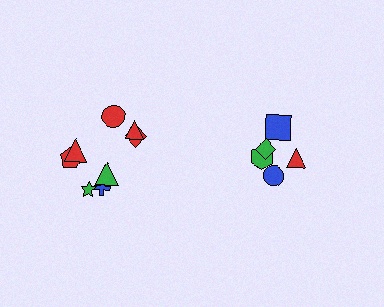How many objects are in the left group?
There are 8 objects.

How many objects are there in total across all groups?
There are 13 objects.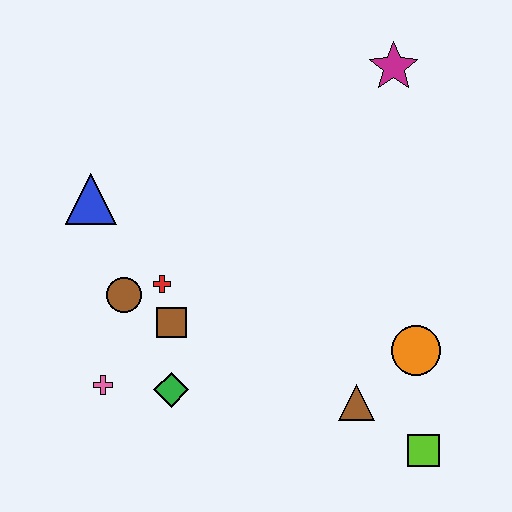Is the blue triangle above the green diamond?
Yes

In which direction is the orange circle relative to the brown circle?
The orange circle is to the right of the brown circle.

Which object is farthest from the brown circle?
The magenta star is farthest from the brown circle.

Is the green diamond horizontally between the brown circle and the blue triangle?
No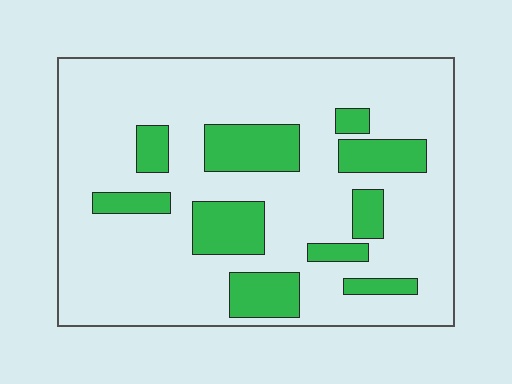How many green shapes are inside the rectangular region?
10.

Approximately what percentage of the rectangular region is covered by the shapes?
Approximately 20%.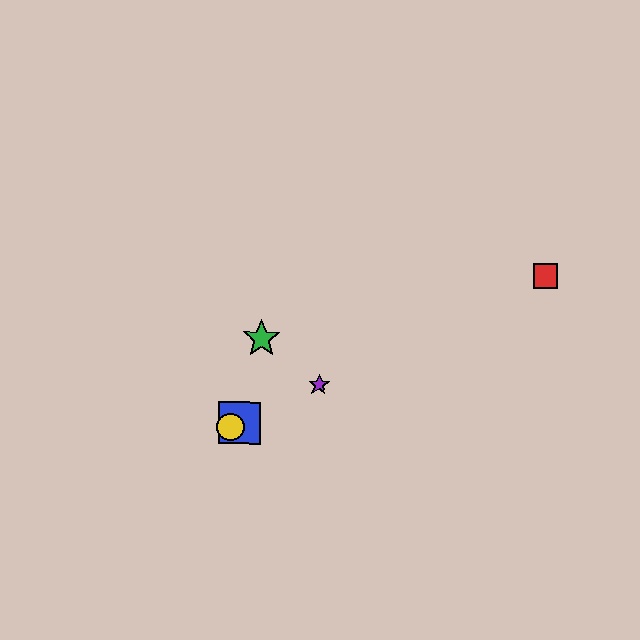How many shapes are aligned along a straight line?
4 shapes (the red square, the blue square, the yellow circle, the purple star) are aligned along a straight line.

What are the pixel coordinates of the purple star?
The purple star is at (319, 385).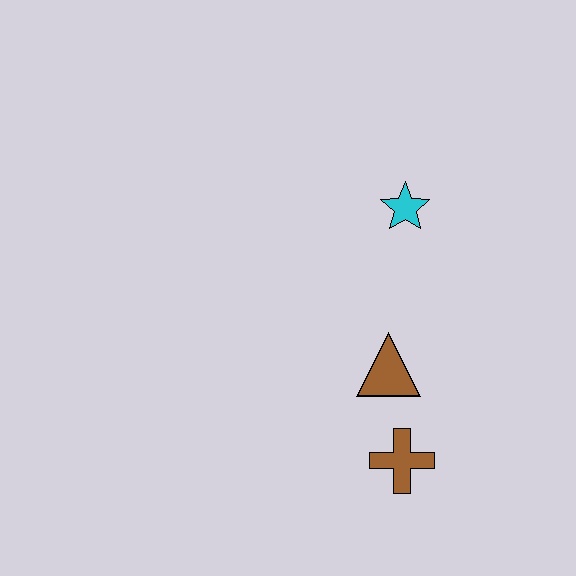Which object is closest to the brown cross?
The brown triangle is closest to the brown cross.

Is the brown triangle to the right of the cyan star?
No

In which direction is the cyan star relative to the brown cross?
The cyan star is above the brown cross.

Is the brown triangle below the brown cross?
No